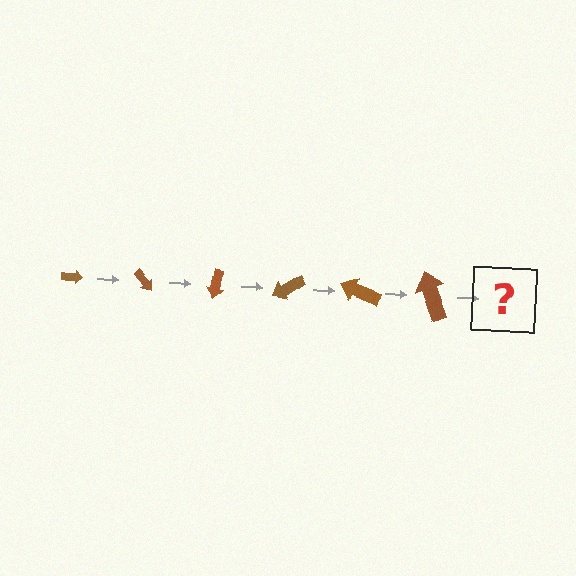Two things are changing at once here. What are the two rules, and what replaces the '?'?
The two rules are that the arrow grows larger each step and it rotates 50 degrees each step. The '?' should be an arrow, larger than the previous one and rotated 300 degrees from the start.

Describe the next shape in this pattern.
It should be an arrow, larger than the previous one and rotated 300 degrees from the start.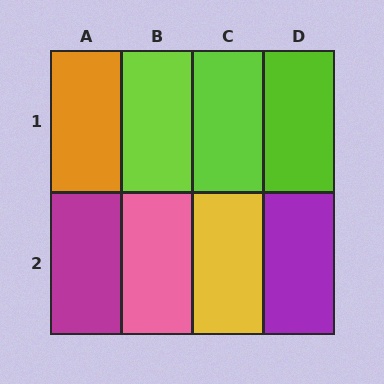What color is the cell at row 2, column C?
Yellow.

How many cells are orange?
1 cell is orange.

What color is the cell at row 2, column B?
Pink.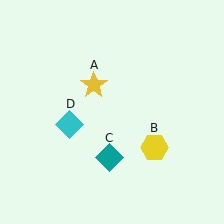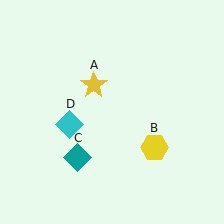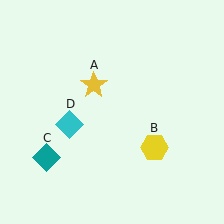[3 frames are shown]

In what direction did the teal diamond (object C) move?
The teal diamond (object C) moved left.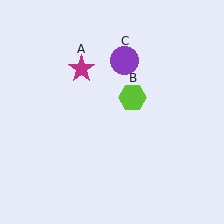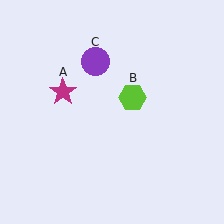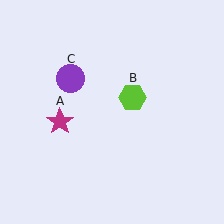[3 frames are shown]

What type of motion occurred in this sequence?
The magenta star (object A), purple circle (object C) rotated counterclockwise around the center of the scene.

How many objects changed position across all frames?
2 objects changed position: magenta star (object A), purple circle (object C).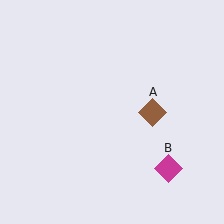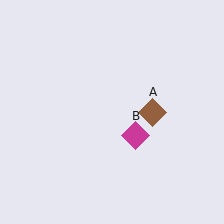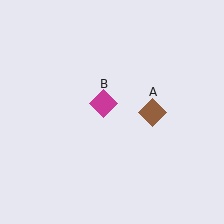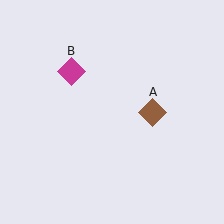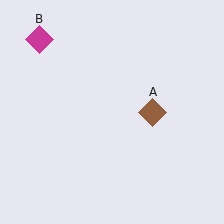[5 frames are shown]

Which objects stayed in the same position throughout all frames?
Brown diamond (object A) remained stationary.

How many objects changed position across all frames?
1 object changed position: magenta diamond (object B).